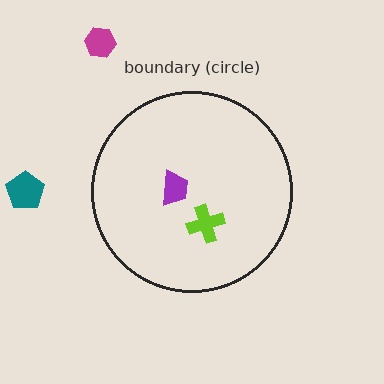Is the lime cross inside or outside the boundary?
Inside.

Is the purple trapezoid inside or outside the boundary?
Inside.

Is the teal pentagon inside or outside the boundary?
Outside.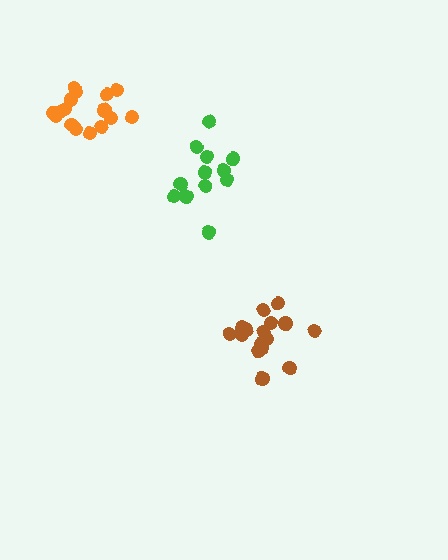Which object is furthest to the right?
The brown cluster is rightmost.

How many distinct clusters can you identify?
There are 3 distinct clusters.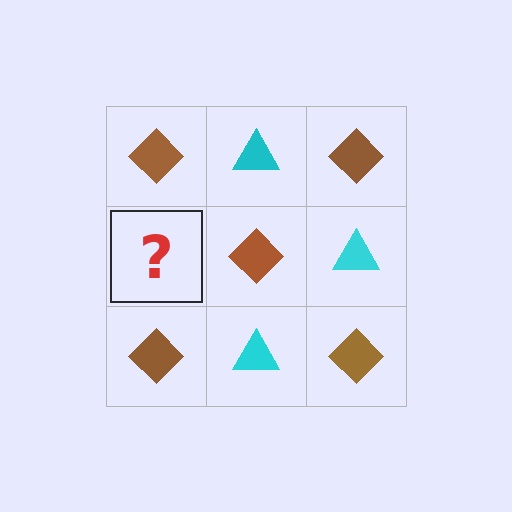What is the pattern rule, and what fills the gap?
The rule is that it alternates brown diamond and cyan triangle in a checkerboard pattern. The gap should be filled with a cyan triangle.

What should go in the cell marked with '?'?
The missing cell should contain a cyan triangle.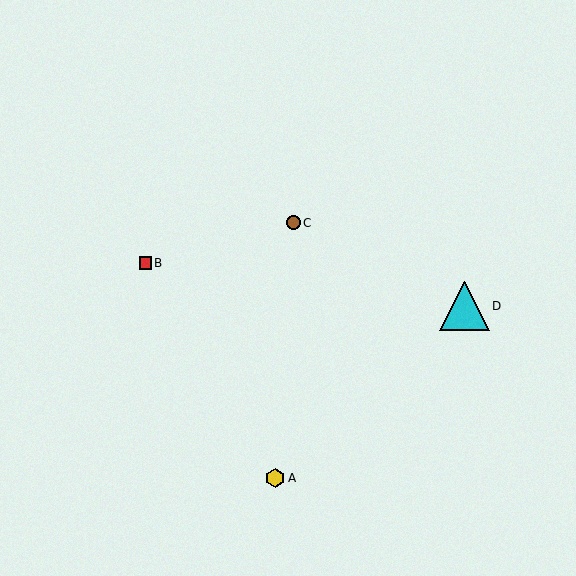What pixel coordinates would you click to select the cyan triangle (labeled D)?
Click at (465, 306) to select the cyan triangle D.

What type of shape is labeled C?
Shape C is a brown circle.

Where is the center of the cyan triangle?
The center of the cyan triangle is at (465, 306).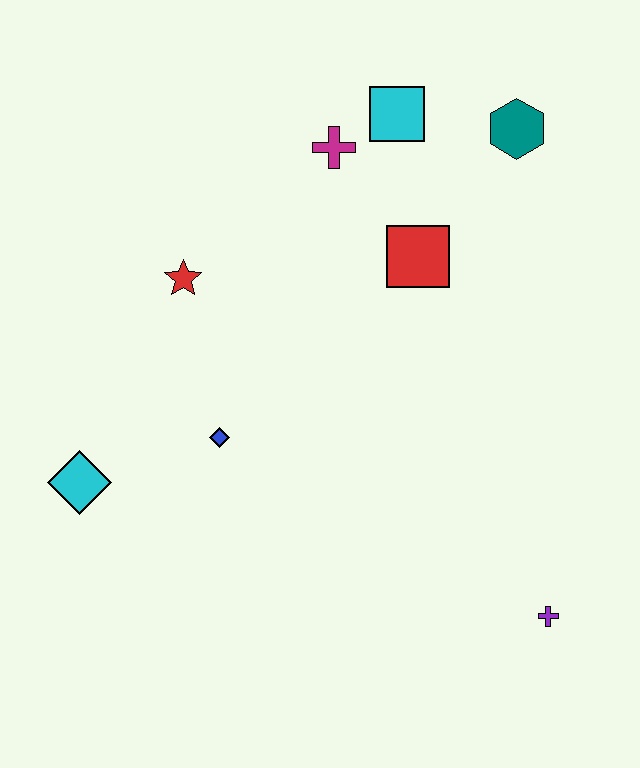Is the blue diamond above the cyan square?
No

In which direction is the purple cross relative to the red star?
The purple cross is to the right of the red star.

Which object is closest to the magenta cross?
The cyan square is closest to the magenta cross.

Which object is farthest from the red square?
The cyan diamond is farthest from the red square.